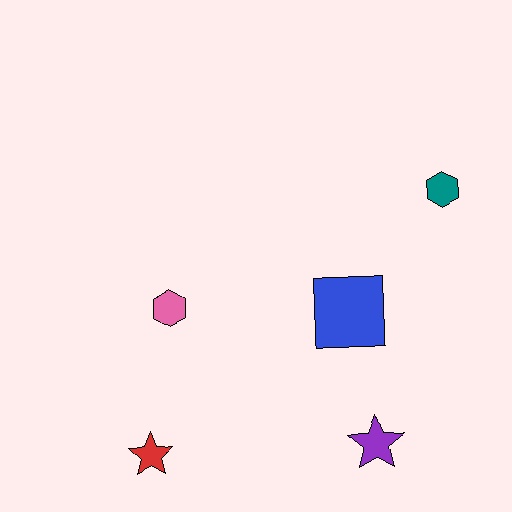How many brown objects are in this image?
There are no brown objects.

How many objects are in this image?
There are 5 objects.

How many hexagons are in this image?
There are 2 hexagons.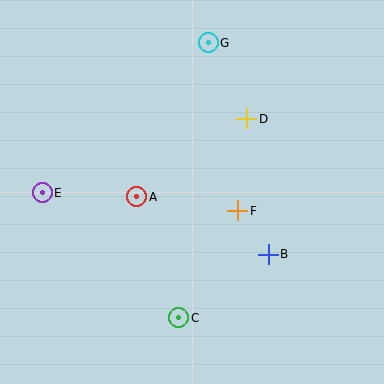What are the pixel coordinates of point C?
Point C is at (179, 318).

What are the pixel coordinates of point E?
Point E is at (42, 193).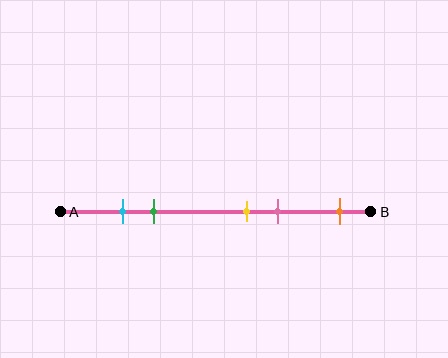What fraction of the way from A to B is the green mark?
The green mark is approximately 30% (0.3) of the way from A to B.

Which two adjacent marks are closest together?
The cyan and green marks are the closest adjacent pair.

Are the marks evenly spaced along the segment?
No, the marks are not evenly spaced.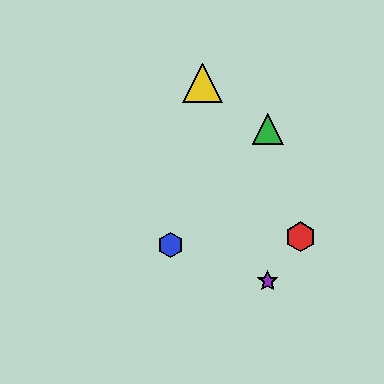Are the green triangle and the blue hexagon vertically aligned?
No, the green triangle is at x≈268 and the blue hexagon is at x≈170.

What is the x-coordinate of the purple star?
The purple star is at x≈268.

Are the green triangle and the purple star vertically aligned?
Yes, both are at x≈268.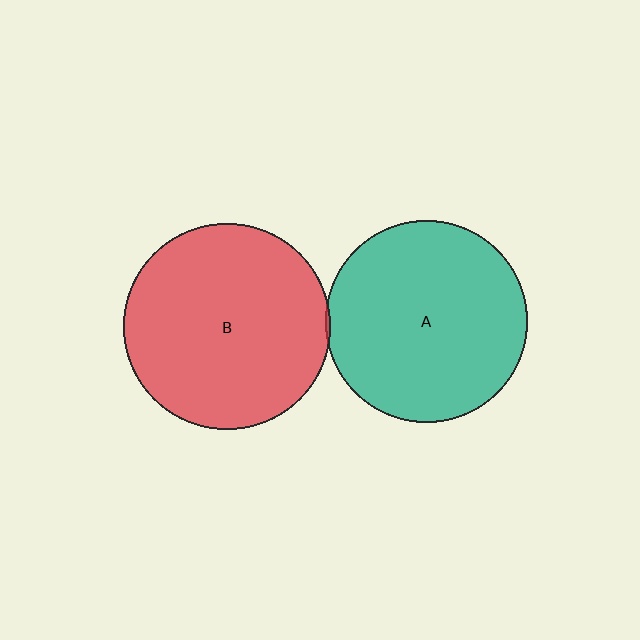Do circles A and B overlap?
Yes.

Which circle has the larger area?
Circle B (red).